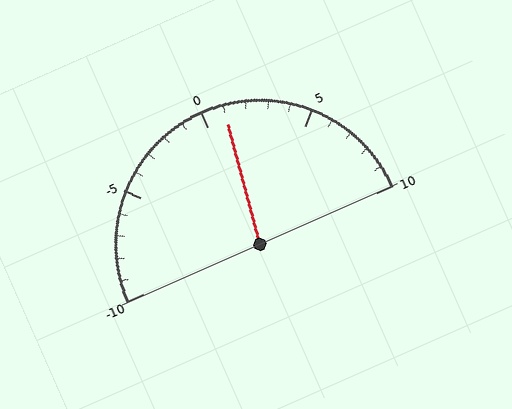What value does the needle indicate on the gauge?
The needle indicates approximately 1.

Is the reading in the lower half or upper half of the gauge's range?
The reading is in the upper half of the range (-10 to 10).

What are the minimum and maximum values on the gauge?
The gauge ranges from -10 to 10.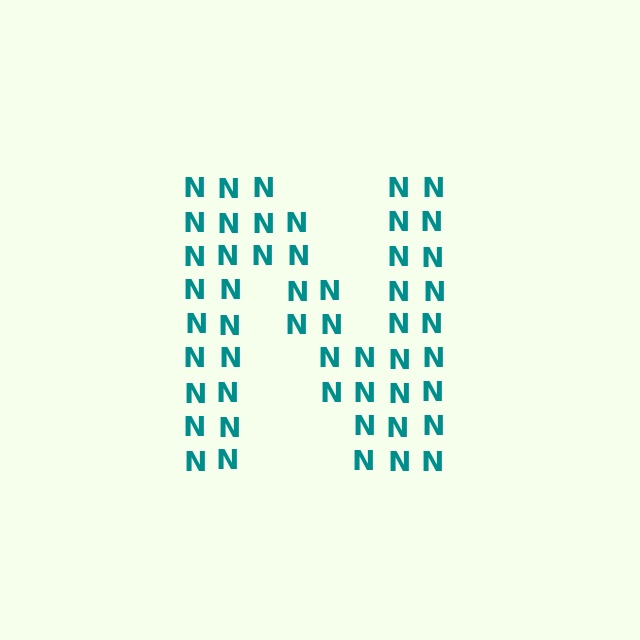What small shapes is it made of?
It is made of small letter N's.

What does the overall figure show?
The overall figure shows the letter N.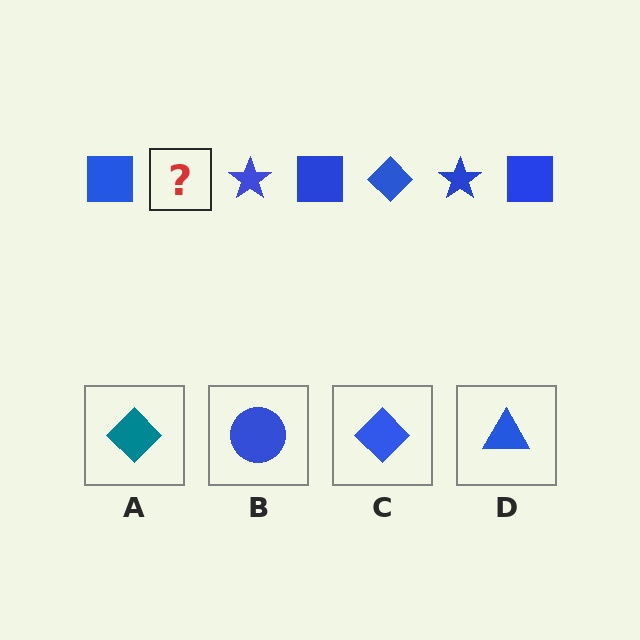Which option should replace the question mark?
Option C.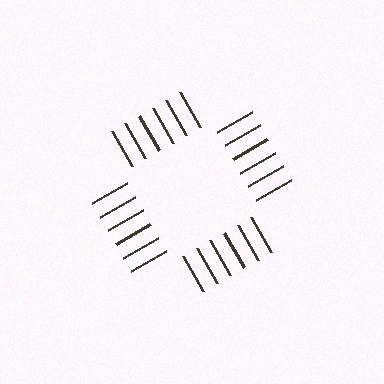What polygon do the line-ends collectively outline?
An illusory square — the line segments terminate on its edges but no continuous stroke is drawn.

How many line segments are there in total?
24 — 6 along each of the 4 edges.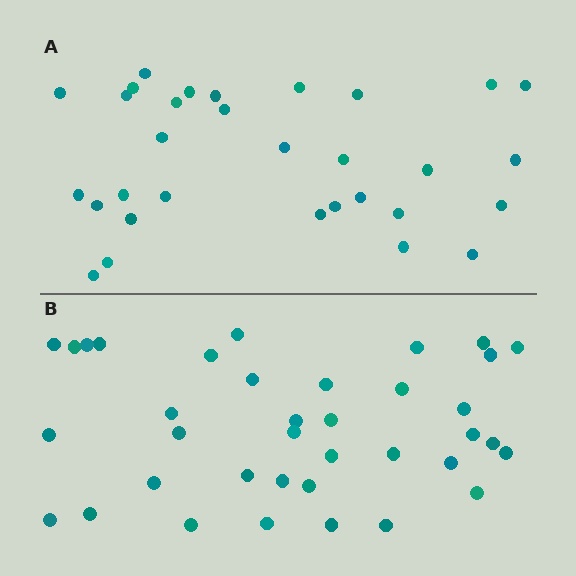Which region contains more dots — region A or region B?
Region B (the bottom region) has more dots.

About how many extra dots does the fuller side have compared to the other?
Region B has about 6 more dots than region A.